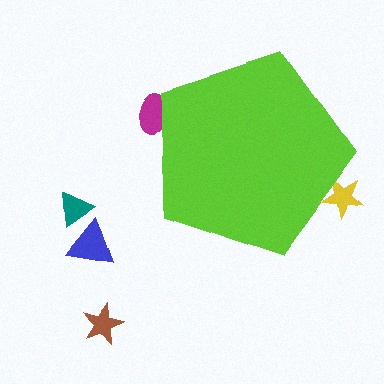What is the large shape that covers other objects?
A lime pentagon.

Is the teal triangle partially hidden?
No, the teal triangle is fully visible.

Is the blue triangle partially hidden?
No, the blue triangle is fully visible.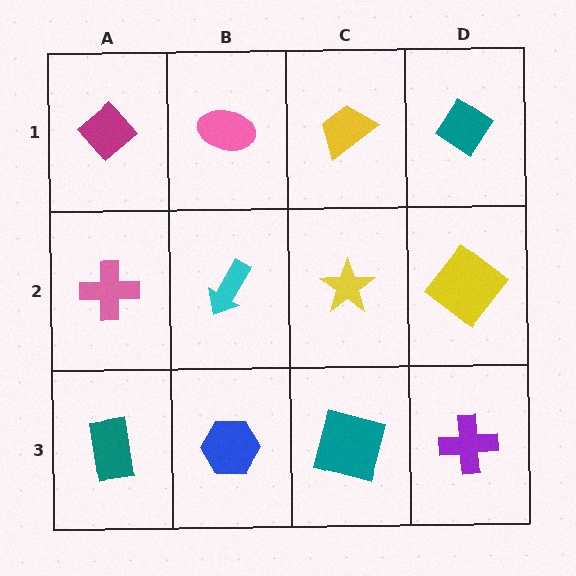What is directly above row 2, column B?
A pink ellipse.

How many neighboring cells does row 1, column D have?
2.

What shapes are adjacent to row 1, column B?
A cyan arrow (row 2, column B), a magenta diamond (row 1, column A), a yellow trapezoid (row 1, column C).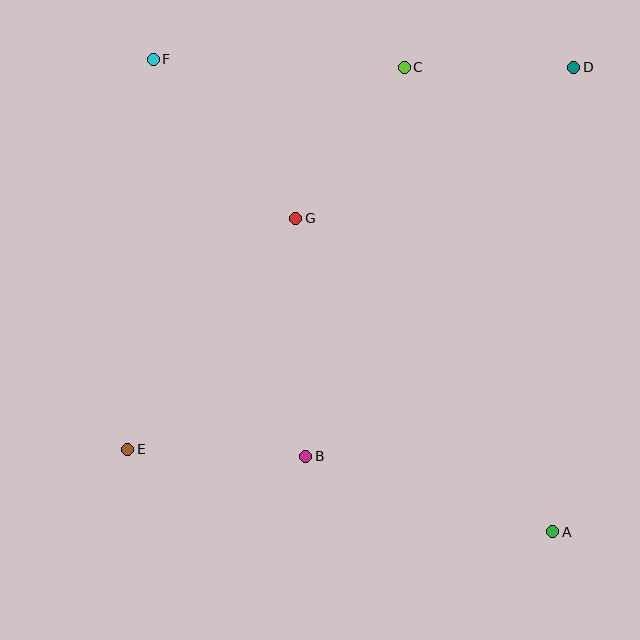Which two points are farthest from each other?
Points A and F are farthest from each other.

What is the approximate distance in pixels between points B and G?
The distance between B and G is approximately 238 pixels.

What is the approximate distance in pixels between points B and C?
The distance between B and C is approximately 401 pixels.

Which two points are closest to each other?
Points C and D are closest to each other.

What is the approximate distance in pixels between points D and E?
The distance between D and E is approximately 587 pixels.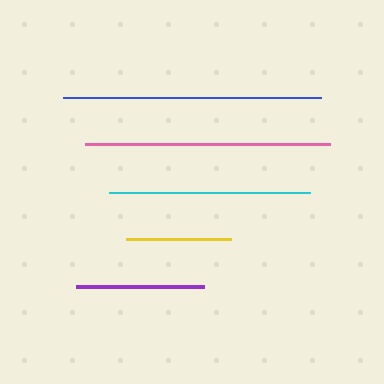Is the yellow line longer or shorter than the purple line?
The purple line is longer than the yellow line.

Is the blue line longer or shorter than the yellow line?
The blue line is longer than the yellow line.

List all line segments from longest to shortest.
From longest to shortest: blue, pink, cyan, purple, yellow.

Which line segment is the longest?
The blue line is the longest at approximately 259 pixels.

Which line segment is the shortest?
The yellow line is the shortest at approximately 106 pixels.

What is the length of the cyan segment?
The cyan segment is approximately 200 pixels long.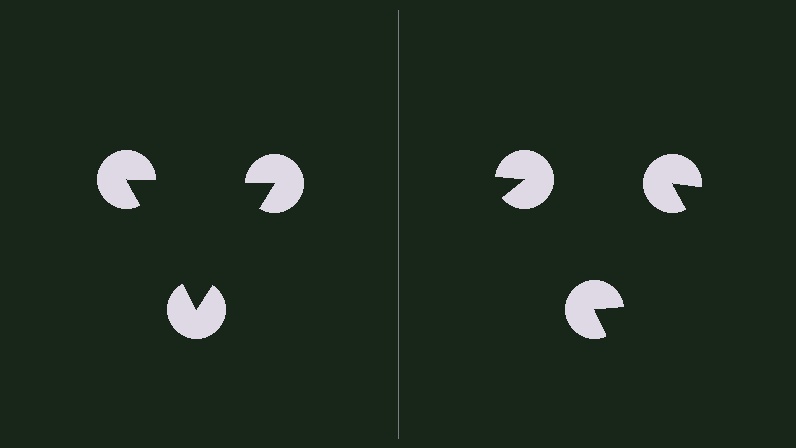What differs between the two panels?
The pac-man discs are positioned identically on both sides; only the wedge orientations differ. On the left they align to a triangle; on the right they are misaligned.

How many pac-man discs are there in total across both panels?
6 — 3 on each side.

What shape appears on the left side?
An illusory triangle.